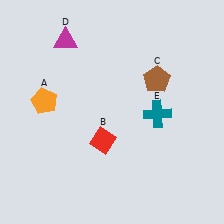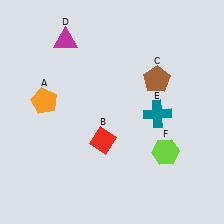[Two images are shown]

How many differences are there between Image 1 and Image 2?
There is 1 difference between the two images.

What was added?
A lime hexagon (F) was added in Image 2.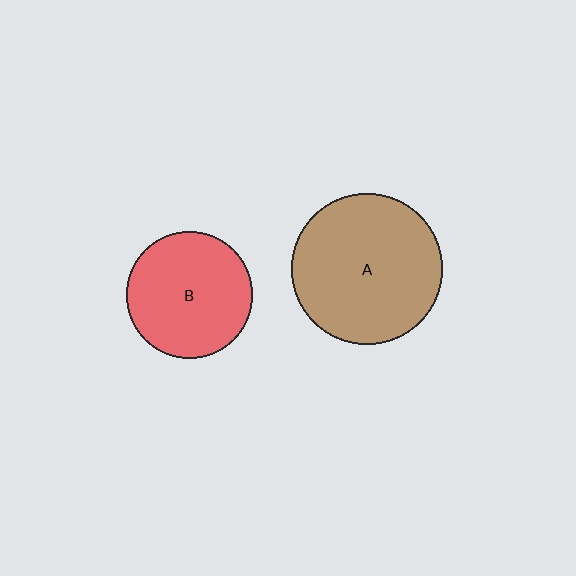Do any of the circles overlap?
No, none of the circles overlap.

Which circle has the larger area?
Circle A (brown).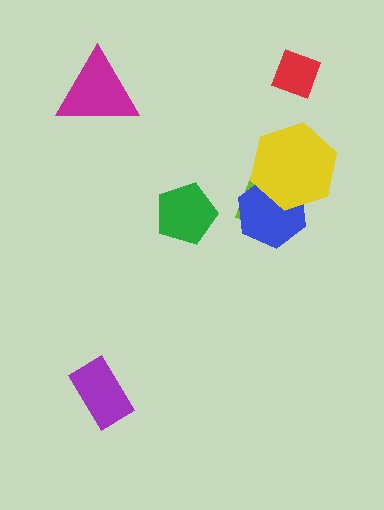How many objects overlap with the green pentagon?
0 objects overlap with the green pentagon.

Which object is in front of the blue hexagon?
The yellow hexagon is in front of the blue hexagon.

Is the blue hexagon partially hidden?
Yes, it is partially covered by another shape.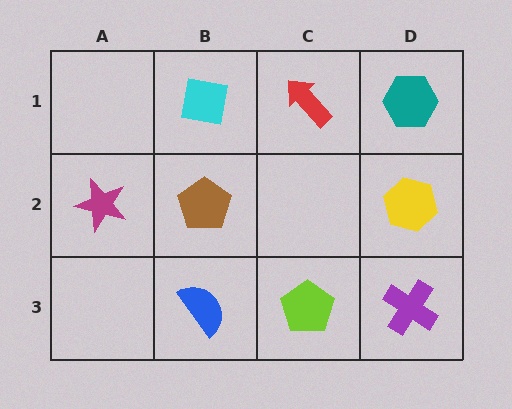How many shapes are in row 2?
3 shapes.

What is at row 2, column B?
A brown pentagon.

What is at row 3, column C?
A lime pentagon.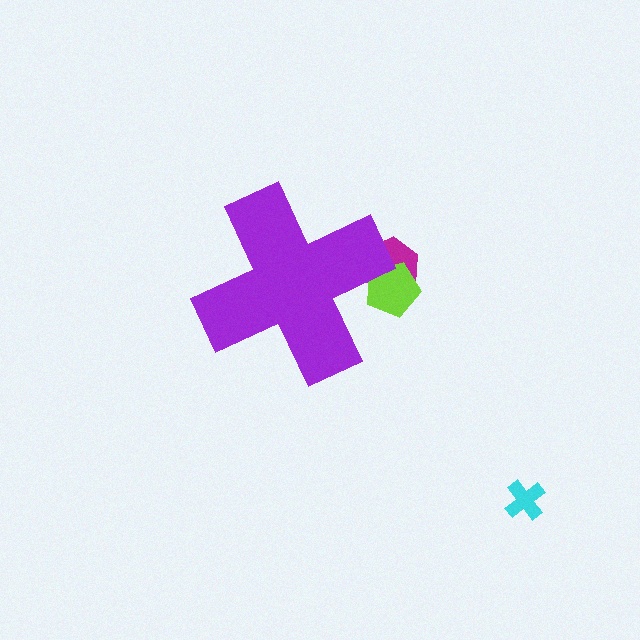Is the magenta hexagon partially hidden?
Yes, the magenta hexagon is partially hidden behind the purple cross.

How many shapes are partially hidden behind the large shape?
2 shapes are partially hidden.